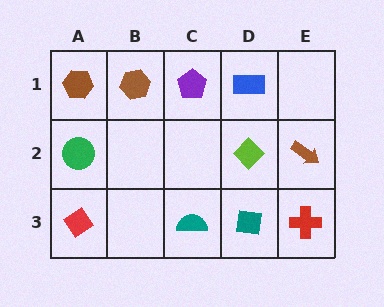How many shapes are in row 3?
4 shapes.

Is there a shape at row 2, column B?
No, that cell is empty.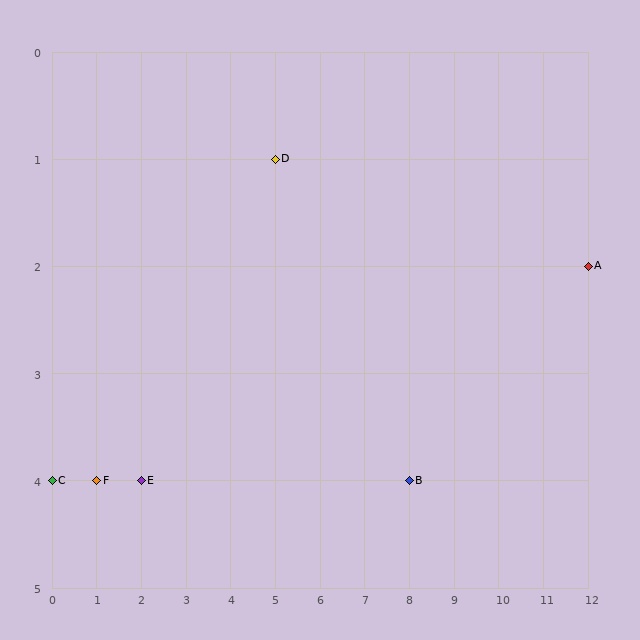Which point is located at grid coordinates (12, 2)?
Point A is at (12, 2).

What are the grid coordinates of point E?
Point E is at grid coordinates (2, 4).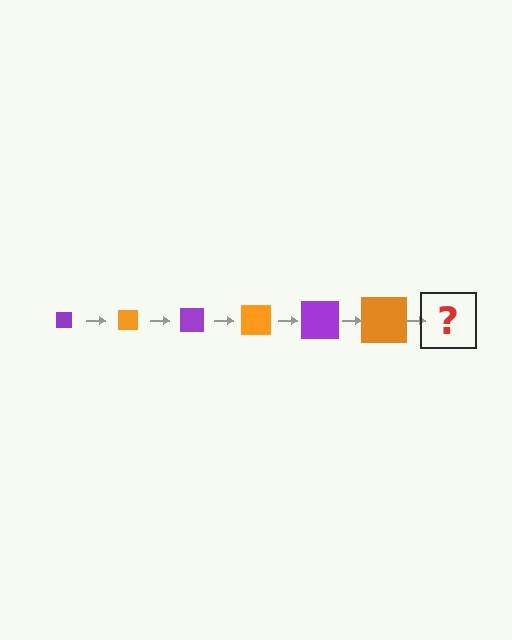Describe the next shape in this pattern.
It should be a purple square, larger than the previous one.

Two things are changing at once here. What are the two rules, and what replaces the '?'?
The two rules are that the square grows larger each step and the color cycles through purple and orange. The '?' should be a purple square, larger than the previous one.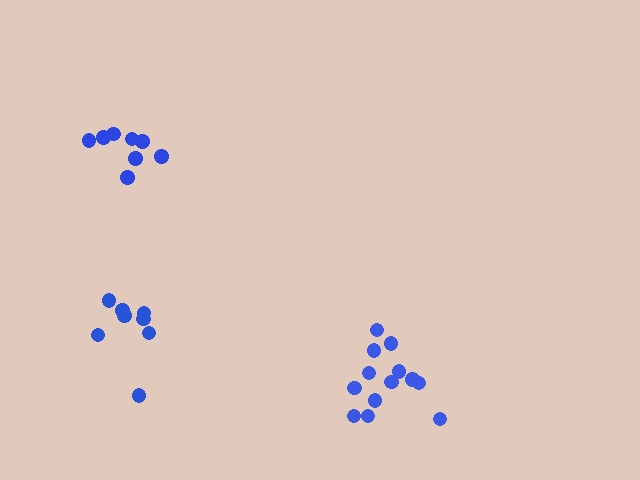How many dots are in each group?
Group 1: 8 dots, Group 2: 13 dots, Group 3: 8 dots (29 total).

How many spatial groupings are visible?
There are 3 spatial groupings.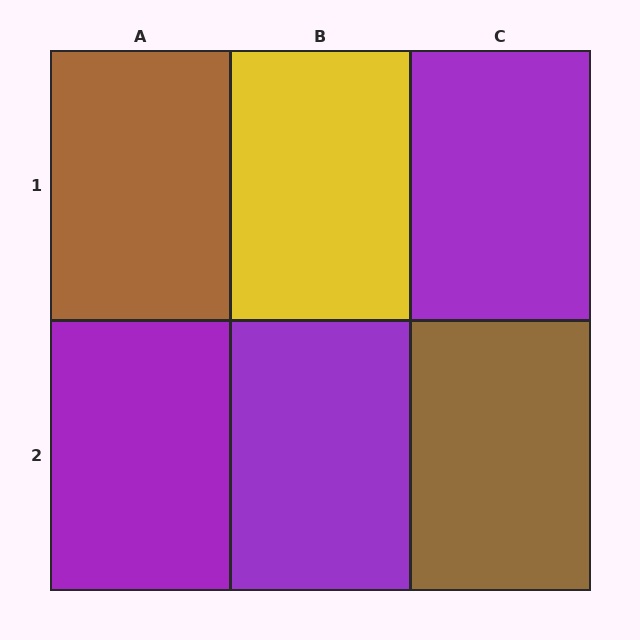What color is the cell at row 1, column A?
Brown.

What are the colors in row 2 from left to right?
Purple, purple, brown.